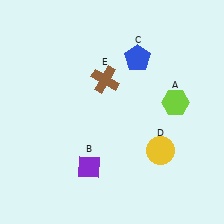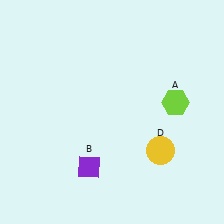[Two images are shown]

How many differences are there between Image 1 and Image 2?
There are 2 differences between the two images.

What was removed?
The blue pentagon (C), the brown cross (E) were removed in Image 2.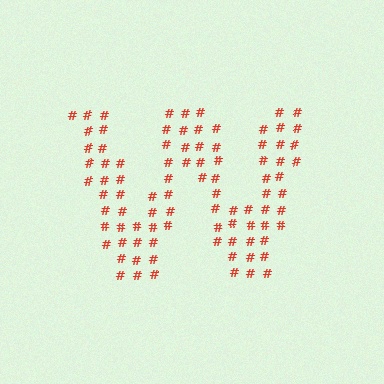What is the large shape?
The large shape is the letter W.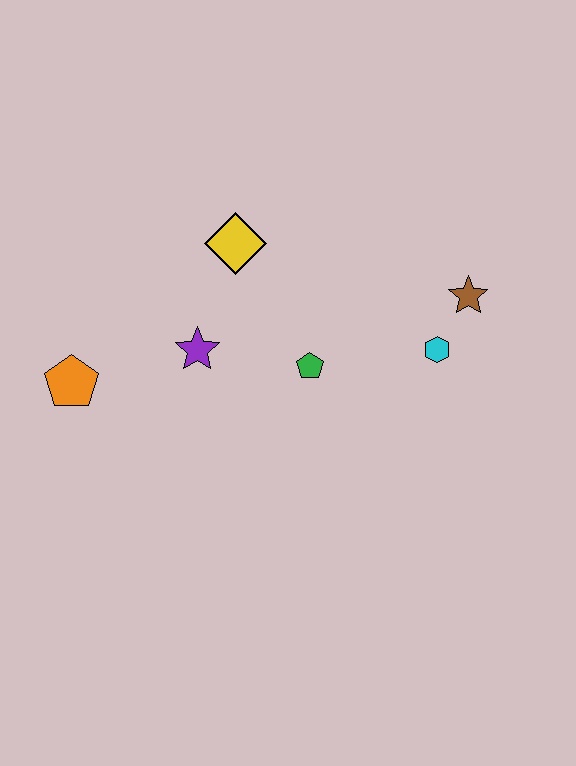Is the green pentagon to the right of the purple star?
Yes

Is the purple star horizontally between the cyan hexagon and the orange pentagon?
Yes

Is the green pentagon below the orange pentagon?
No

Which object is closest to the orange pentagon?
The purple star is closest to the orange pentagon.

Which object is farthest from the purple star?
The brown star is farthest from the purple star.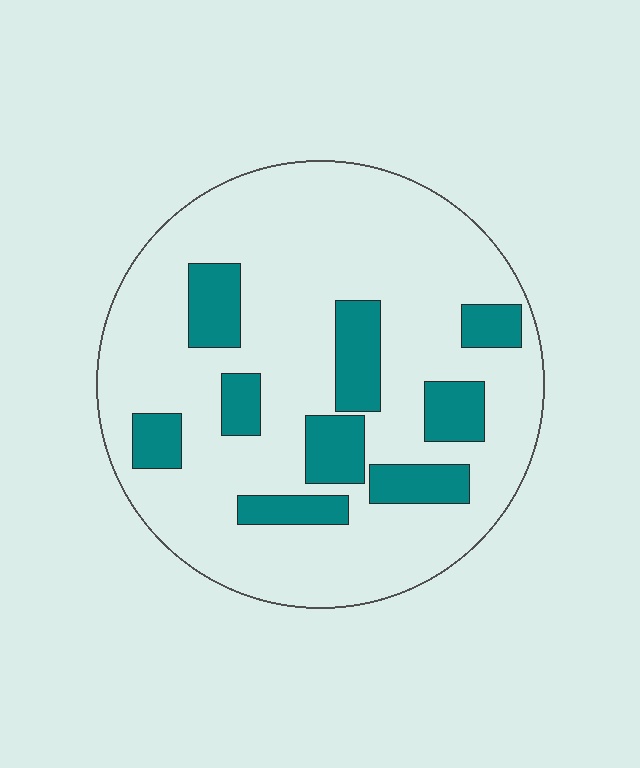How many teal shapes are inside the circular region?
9.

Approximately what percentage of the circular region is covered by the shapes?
Approximately 20%.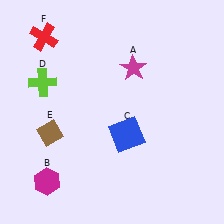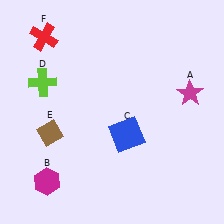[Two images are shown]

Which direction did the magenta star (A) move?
The magenta star (A) moved right.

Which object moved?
The magenta star (A) moved right.